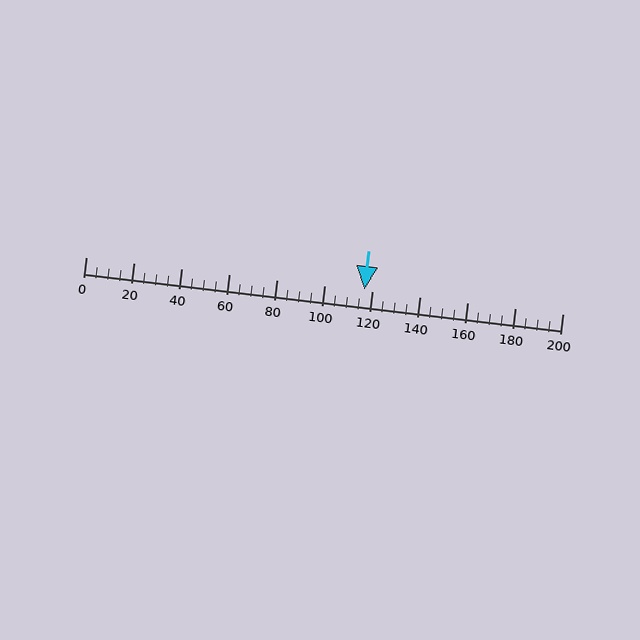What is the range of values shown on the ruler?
The ruler shows values from 0 to 200.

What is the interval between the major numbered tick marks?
The major tick marks are spaced 20 units apart.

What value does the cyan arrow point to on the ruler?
The cyan arrow points to approximately 117.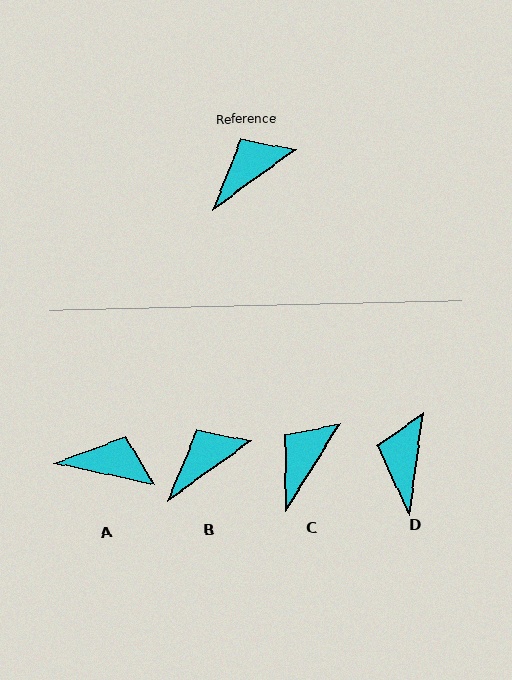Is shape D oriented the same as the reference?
No, it is off by about 47 degrees.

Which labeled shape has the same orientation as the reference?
B.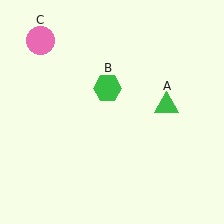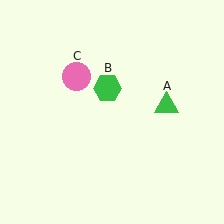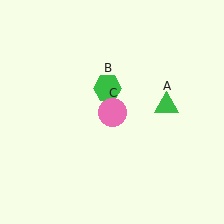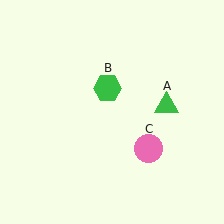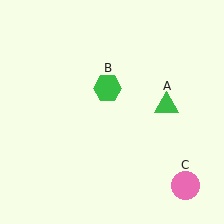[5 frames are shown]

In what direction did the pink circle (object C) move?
The pink circle (object C) moved down and to the right.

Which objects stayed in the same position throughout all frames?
Green triangle (object A) and green hexagon (object B) remained stationary.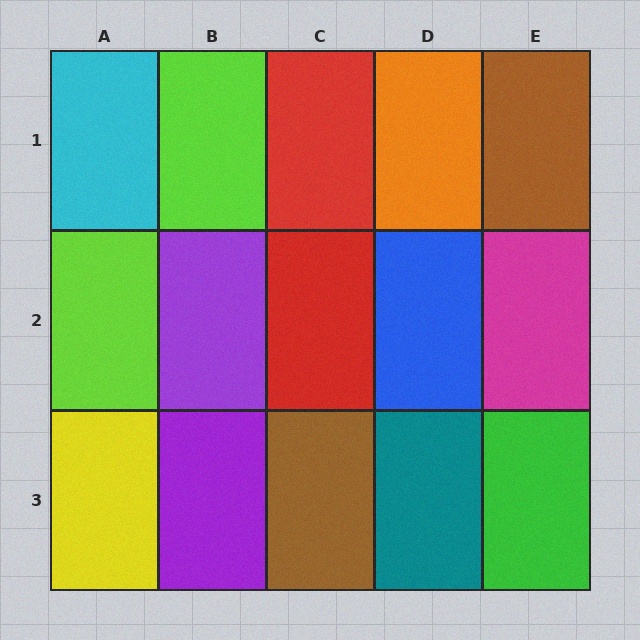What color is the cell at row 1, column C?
Red.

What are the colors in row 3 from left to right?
Yellow, purple, brown, teal, green.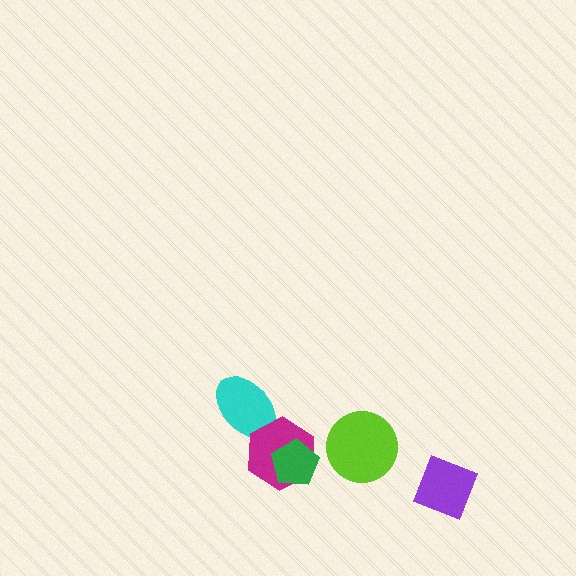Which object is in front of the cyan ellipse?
The magenta hexagon is in front of the cyan ellipse.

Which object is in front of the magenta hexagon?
The green pentagon is in front of the magenta hexagon.